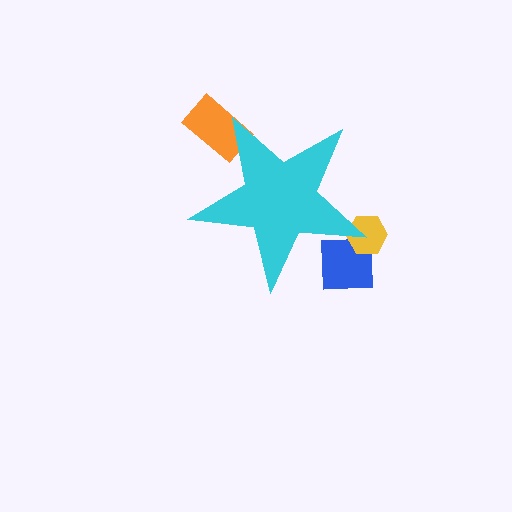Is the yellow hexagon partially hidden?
Yes, the yellow hexagon is partially hidden behind the cyan star.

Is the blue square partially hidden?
Yes, the blue square is partially hidden behind the cyan star.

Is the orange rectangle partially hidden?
Yes, the orange rectangle is partially hidden behind the cyan star.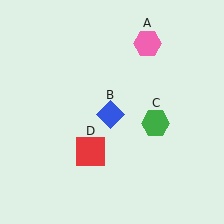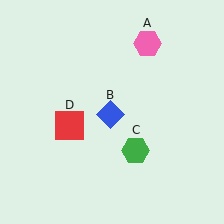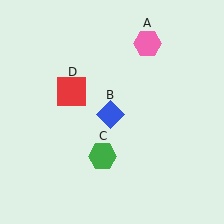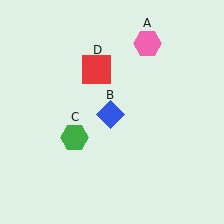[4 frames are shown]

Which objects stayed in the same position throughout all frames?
Pink hexagon (object A) and blue diamond (object B) remained stationary.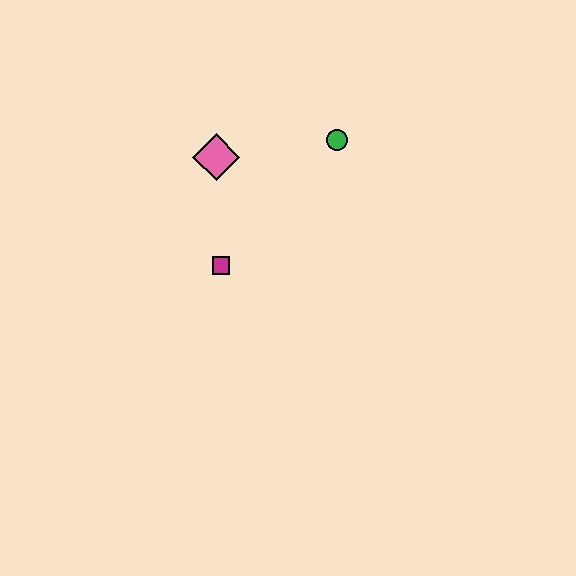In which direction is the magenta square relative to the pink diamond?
The magenta square is below the pink diamond.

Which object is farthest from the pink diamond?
The green circle is farthest from the pink diamond.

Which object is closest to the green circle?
The pink diamond is closest to the green circle.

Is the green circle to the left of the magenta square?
No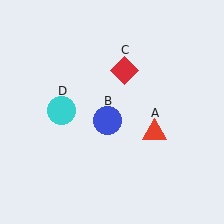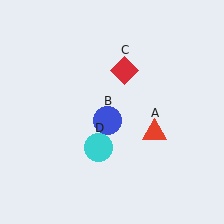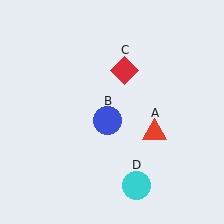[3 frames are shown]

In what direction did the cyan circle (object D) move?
The cyan circle (object D) moved down and to the right.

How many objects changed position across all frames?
1 object changed position: cyan circle (object D).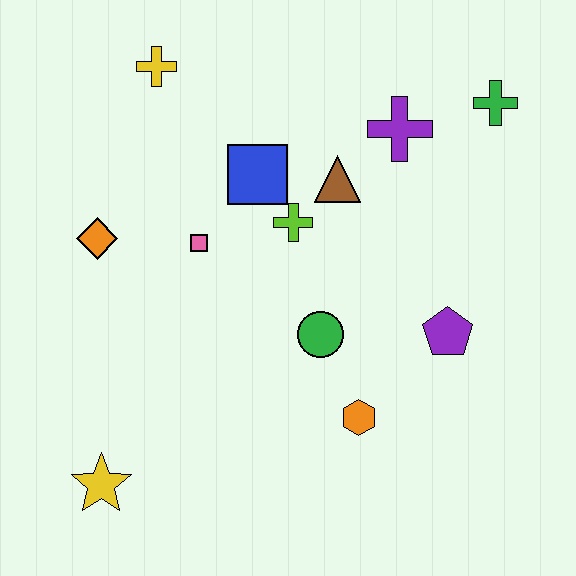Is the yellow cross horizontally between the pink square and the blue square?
No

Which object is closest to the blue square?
The lime cross is closest to the blue square.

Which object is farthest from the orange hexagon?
The yellow cross is farthest from the orange hexagon.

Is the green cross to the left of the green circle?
No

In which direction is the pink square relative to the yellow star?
The pink square is above the yellow star.